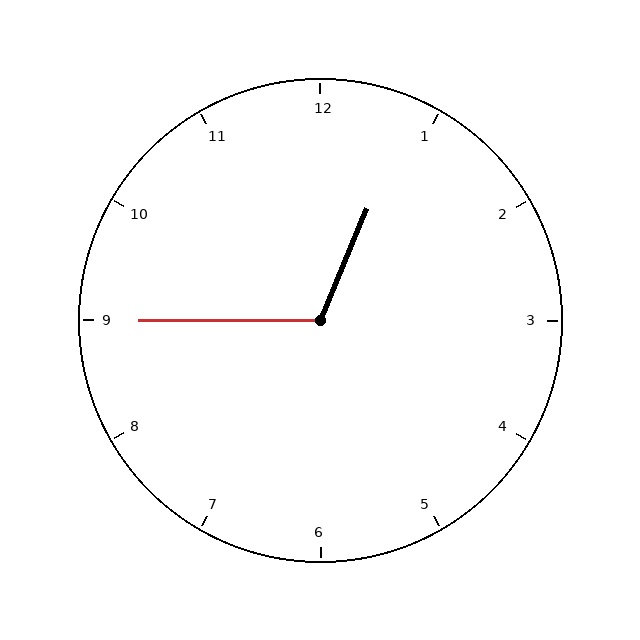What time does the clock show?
12:45.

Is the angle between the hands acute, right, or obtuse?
It is obtuse.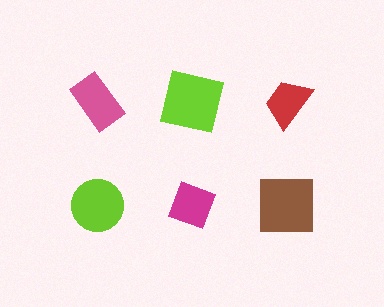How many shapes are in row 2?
3 shapes.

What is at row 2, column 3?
A brown square.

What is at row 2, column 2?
A magenta diamond.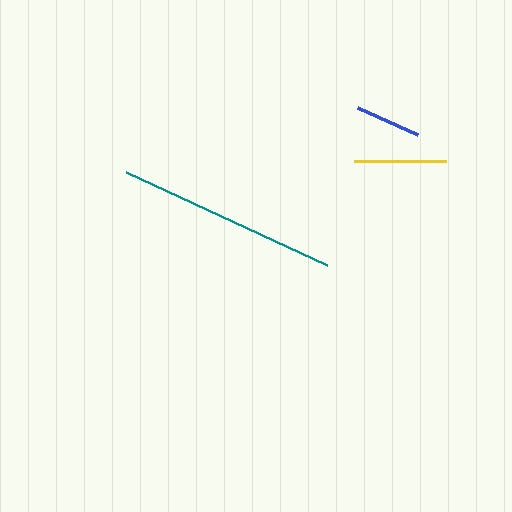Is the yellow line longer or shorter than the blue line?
The yellow line is longer than the blue line.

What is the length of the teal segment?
The teal segment is approximately 221 pixels long.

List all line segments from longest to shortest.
From longest to shortest: teal, yellow, blue.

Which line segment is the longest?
The teal line is the longest at approximately 221 pixels.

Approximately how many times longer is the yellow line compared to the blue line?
The yellow line is approximately 1.4 times the length of the blue line.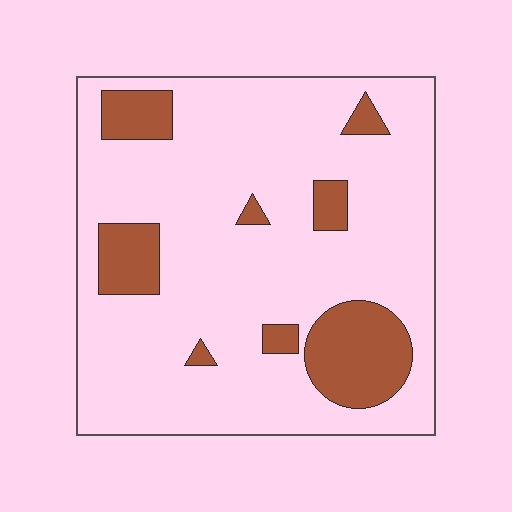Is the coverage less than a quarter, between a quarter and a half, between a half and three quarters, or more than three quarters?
Less than a quarter.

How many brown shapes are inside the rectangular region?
8.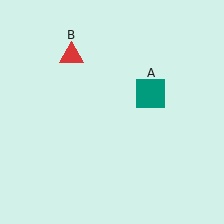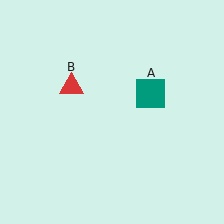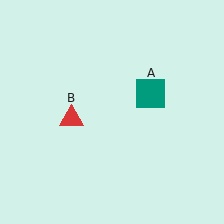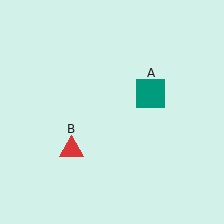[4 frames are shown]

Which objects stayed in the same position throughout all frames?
Teal square (object A) remained stationary.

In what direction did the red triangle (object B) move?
The red triangle (object B) moved down.